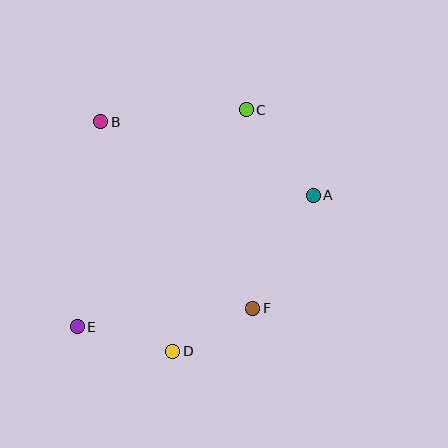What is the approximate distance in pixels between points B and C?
The distance between B and C is approximately 146 pixels.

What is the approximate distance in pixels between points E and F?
The distance between E and F is approximately 177 pixels.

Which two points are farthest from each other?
Points C and E are farthest from each other.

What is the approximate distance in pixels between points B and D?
The distance between B and D is approximately 241 pixels.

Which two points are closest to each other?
Points D and F are closest to each other.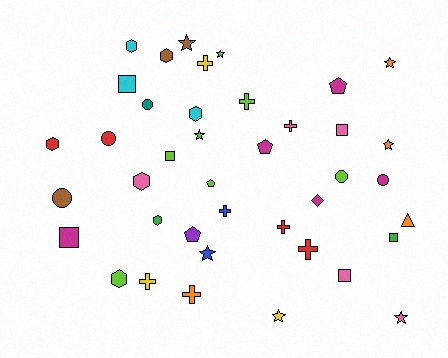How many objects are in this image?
There are 40 objects.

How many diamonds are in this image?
There is 1 diamond.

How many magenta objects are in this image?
There are 5 magenta objects.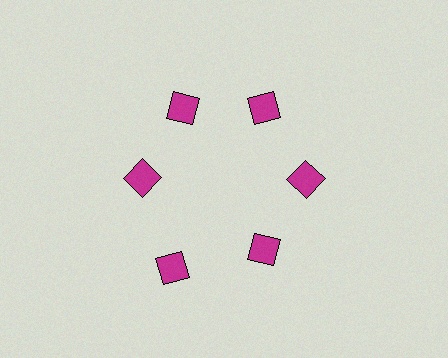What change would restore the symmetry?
The symmetry would be restored by moving it inward, back onto the ring so that all 6 squares sit at equal angles and equal distance from the center.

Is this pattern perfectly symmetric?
No. The 6 magenta squares are arranged in a ring, but one element near the 7 o'clock position is pushed outward from the center, breaking the 6-fold rotational symmetry.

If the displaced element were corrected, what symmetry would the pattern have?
It would have 6-fold rotational symmetry — the pattern would map onto itself every 60 degrees.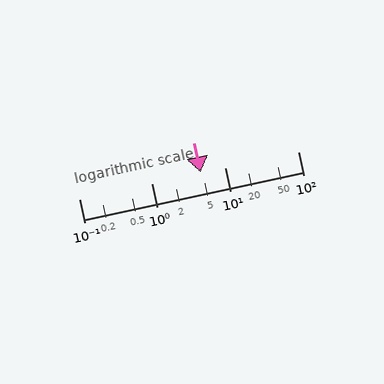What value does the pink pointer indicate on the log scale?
The pointer indicates approximately 4.7.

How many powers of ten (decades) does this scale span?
The scale spans 3 decades, from 0.1 to 100.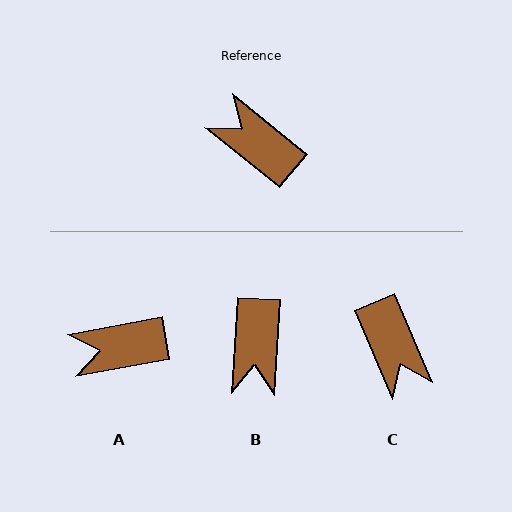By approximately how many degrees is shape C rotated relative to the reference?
Approximately 152 degrees counter-clockwise.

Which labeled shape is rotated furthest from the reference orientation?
C, about 152 degrees away.